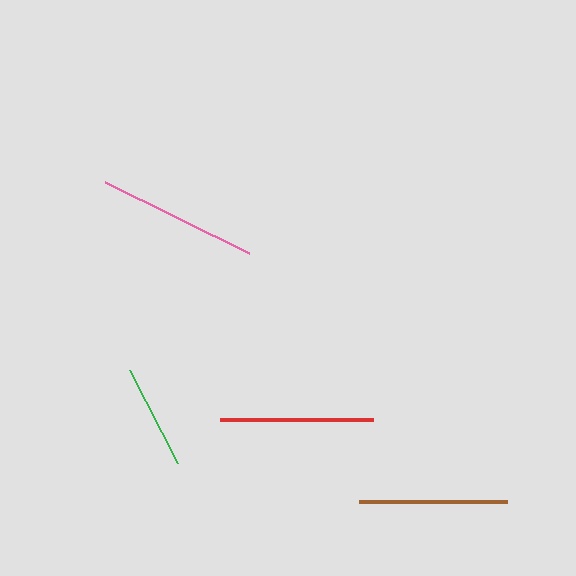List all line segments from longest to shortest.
From longest to shortest: pink, red, brown, green.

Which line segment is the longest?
The pink line is the longest at approximately 161 pixels.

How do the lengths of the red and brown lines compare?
The red and brown lines are approximately the same length.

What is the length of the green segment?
The green segment is approximately 105 pixels long.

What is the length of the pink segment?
The pink segment is approximately 161 pixels long.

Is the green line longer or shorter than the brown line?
The brown line is longer than the green line.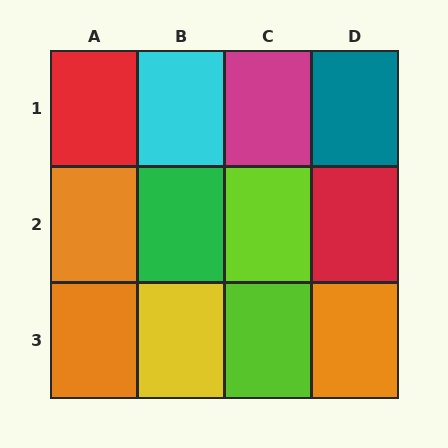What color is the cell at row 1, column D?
Teal.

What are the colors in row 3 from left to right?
Orange, yellow, lime, orange.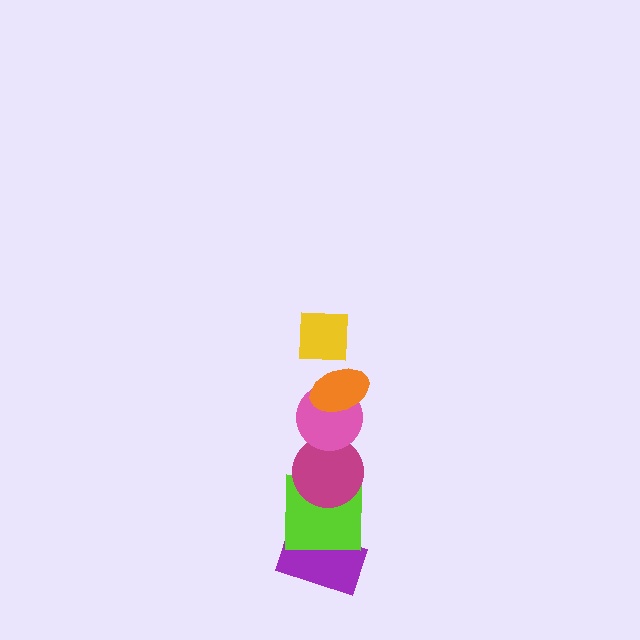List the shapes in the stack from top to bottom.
From top to bottom: the yellow square, the orange ellipse, the pink circle, the magenta circle, the lime square, the purple rectangle.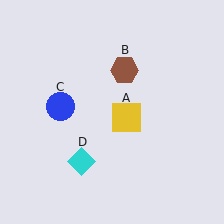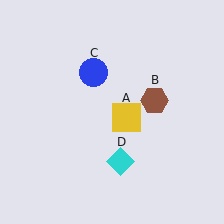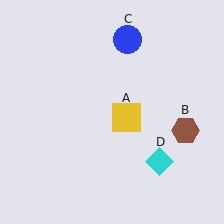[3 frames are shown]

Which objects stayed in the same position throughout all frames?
Yellow square (object A) remained stationary.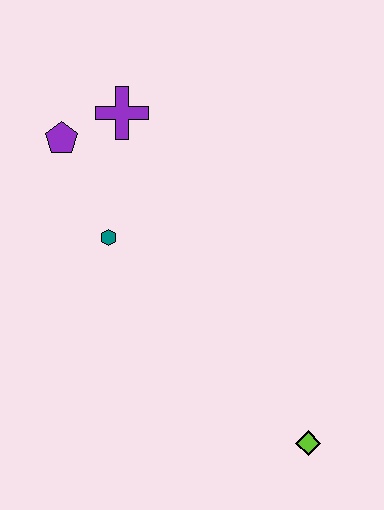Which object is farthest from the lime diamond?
The purple pentagon is farthest from the lime diamond.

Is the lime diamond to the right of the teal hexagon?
Yes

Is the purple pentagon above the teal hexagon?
Yes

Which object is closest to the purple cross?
The purple pentagon is closest to the purple cross.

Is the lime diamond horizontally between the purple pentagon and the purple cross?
No